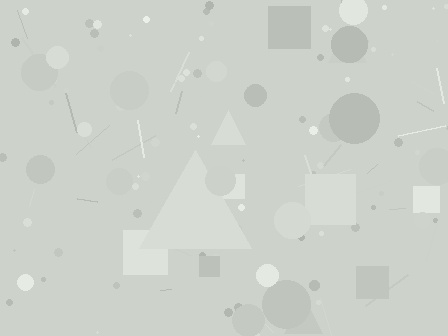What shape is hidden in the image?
A triangle is hidden in the image.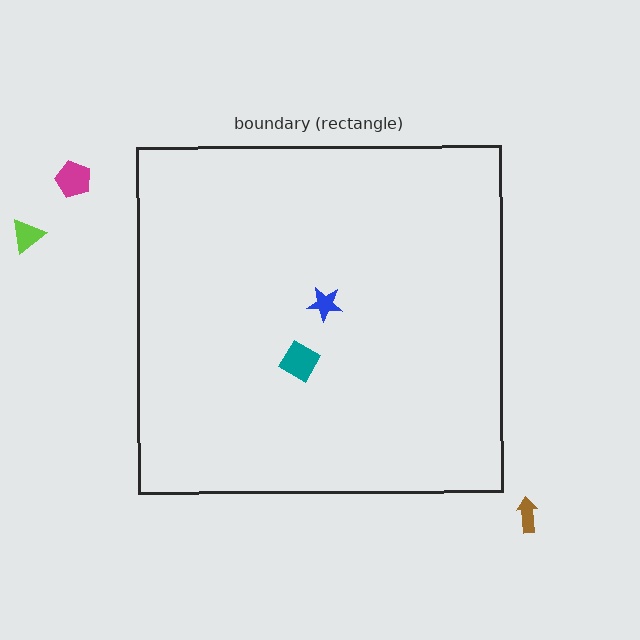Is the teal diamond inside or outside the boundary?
Inside.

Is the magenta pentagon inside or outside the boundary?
Outside.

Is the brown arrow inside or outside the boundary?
Outside.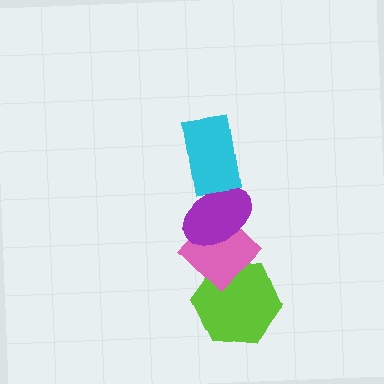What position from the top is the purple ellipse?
The purple ellipse is 2nd from the top.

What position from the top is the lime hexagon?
The lime hexagon is 4th from the top.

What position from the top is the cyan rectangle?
The cyan rectangle is 1st from the top.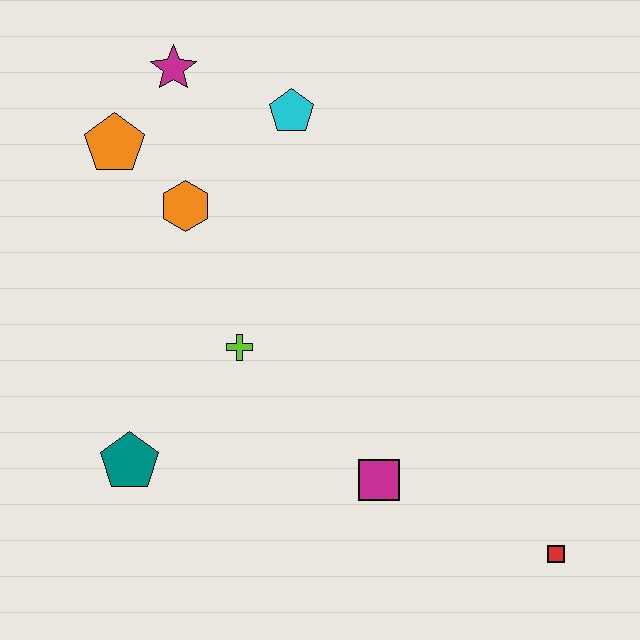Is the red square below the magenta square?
Yes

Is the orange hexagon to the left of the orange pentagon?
No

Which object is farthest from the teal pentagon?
The red square is farthest from the teal pentagon.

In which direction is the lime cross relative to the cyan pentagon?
The lime cross is below the cyan pentagon.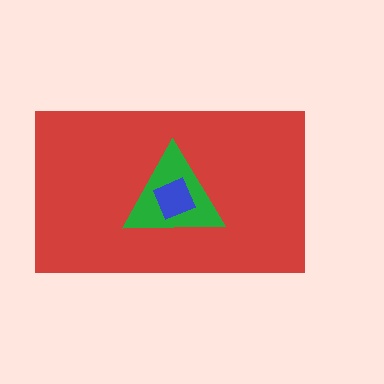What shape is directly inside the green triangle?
The blue square.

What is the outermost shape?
The red rectangle.